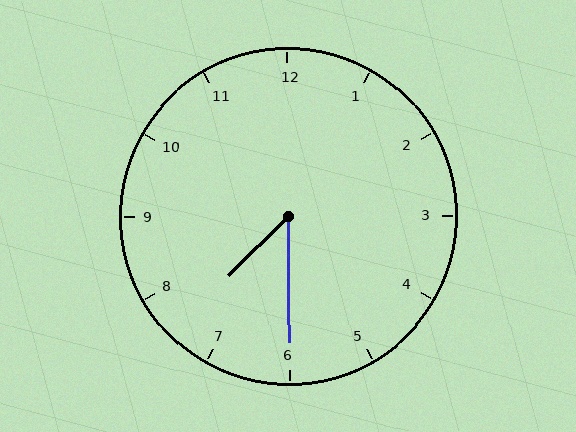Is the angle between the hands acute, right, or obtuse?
It is acute.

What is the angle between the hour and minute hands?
Approximately 45 degrees.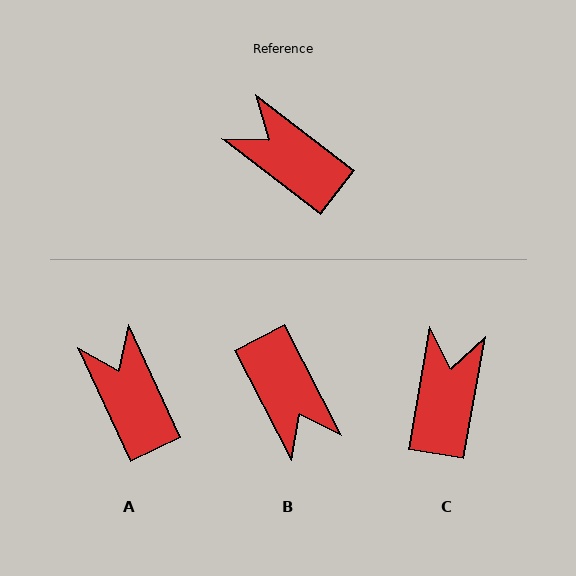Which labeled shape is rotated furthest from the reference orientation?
B, about 155 degrees away.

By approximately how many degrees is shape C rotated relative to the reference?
Approximately 62 degrees clockwise.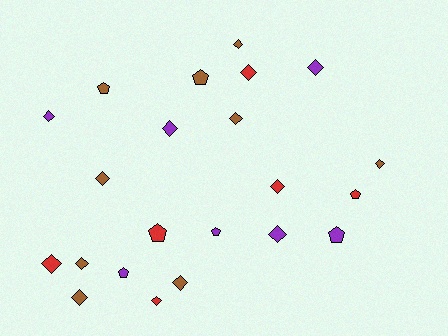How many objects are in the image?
There are 22 objects.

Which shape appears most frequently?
Diamond, with 15 objects.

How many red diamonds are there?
There are 4 red diamonds.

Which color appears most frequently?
Brown, with 9 objects.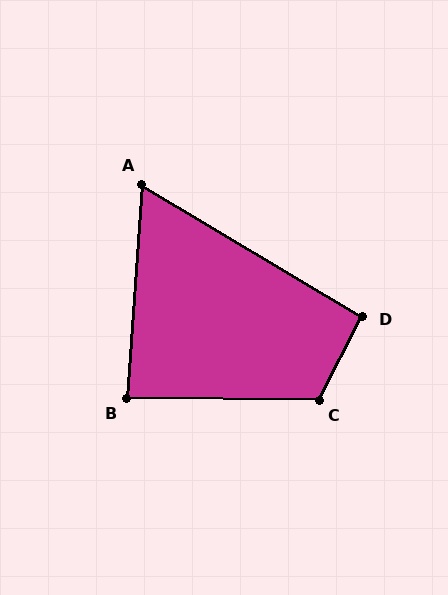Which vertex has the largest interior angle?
C, at approximately 117 degrees.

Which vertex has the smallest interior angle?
A, at approximately 63 degrees.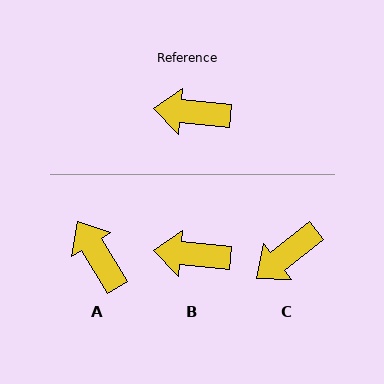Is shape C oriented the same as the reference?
No, it is off by about 44 degrees.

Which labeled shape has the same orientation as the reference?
B.